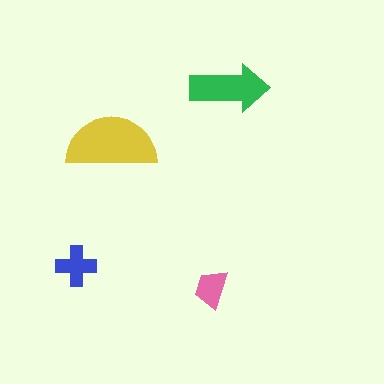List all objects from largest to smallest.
The yellow semicircle, the green arrow, the blue cross, the pink trapezoid.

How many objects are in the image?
There are 4 objects in the image.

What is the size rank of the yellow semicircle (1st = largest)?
1st.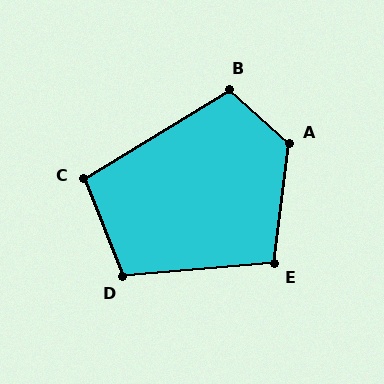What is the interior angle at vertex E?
Approximately 102 degrees (obtuse).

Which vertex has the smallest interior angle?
C, at approximately 99 degrees.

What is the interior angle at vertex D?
Approximately 107 degrees (obtuse).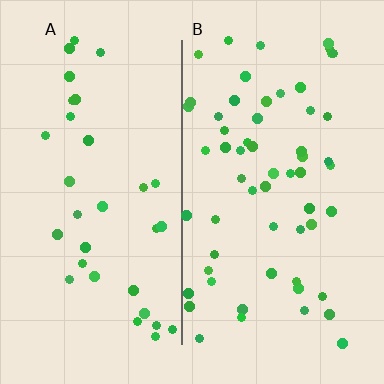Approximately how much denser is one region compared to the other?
Approximately 1.8× — region B over region A.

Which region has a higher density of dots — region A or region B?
B (the right).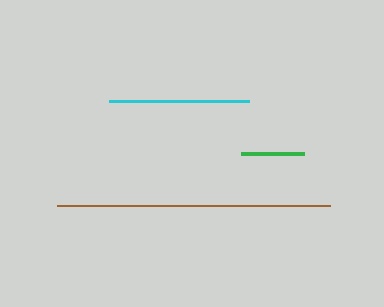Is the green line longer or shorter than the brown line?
The brown line is longer than the green line.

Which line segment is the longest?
The brown line is the longest at approximately 273 pixels.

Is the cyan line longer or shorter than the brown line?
The brown line is longer than the cyan line.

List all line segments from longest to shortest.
From longest to shortest: brown, cyan, green.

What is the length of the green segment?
The green segment is approximately 63 pixels long.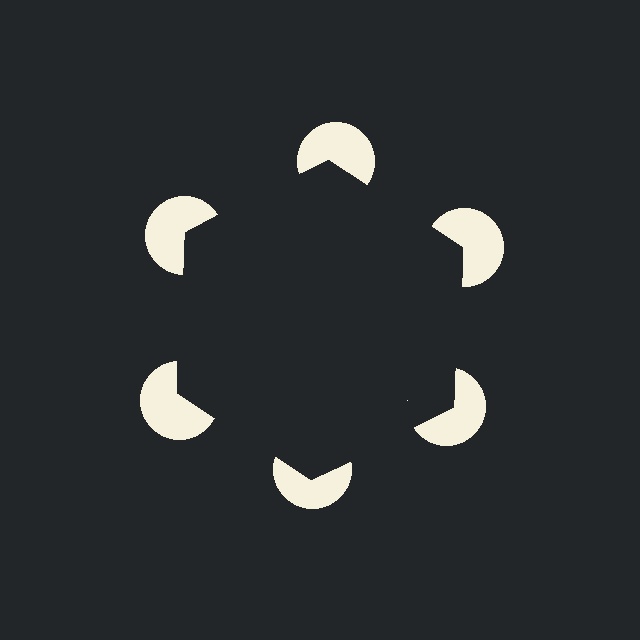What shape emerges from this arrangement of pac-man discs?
An illusory hexagon — its edges are inferred from the aligned wedge cuts in the pac-man discs, not physically drawn.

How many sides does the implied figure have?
6 sides.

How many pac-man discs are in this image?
There are 6 — one at each vertex of the illusory hexagon.